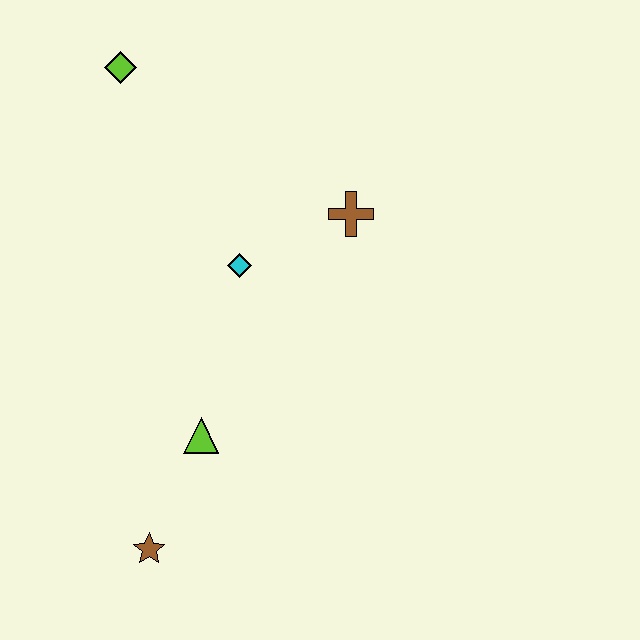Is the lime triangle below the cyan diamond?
Yes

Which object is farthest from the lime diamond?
The brown star is farthest from the lime diamond.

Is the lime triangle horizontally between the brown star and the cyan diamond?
Yes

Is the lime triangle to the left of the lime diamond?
No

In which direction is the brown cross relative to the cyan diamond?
The brown cross is to the right of the cyan diamond.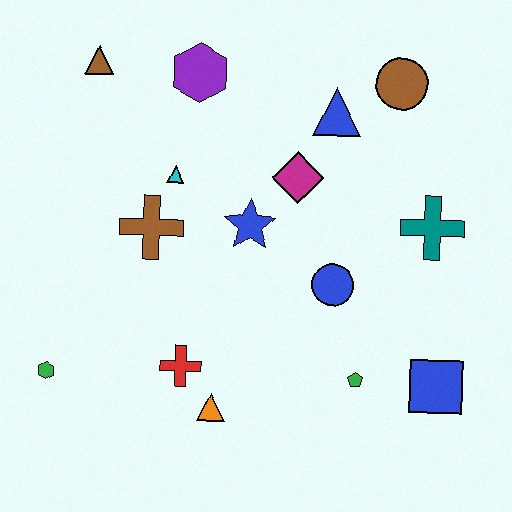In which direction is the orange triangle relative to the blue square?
The orange triangle is to the left of the blue square.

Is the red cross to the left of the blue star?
Yes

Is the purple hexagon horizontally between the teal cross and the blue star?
No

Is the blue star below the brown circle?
Yes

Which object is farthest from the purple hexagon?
The blue square is farthest from the purple hexagon.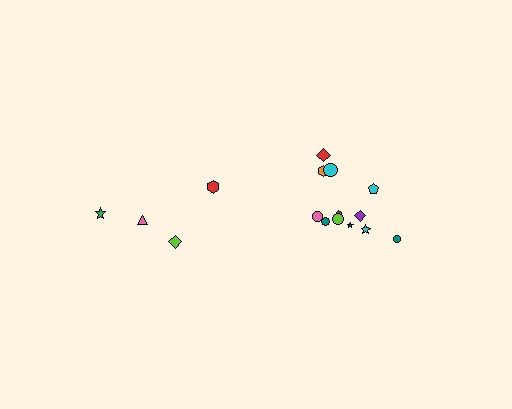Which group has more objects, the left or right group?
The right group.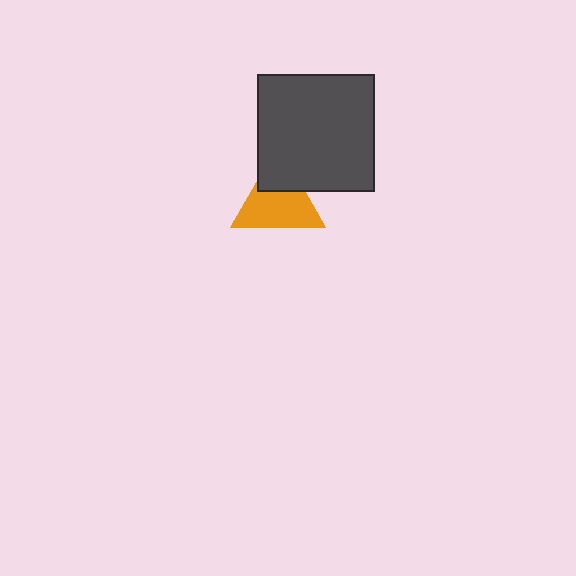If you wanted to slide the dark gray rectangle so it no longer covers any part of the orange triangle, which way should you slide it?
Slide it up — that is the most direct way to separate the two shapes.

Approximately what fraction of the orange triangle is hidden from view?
Roughly 32% of the orange triangle is hidden behind the dark gray rectangle.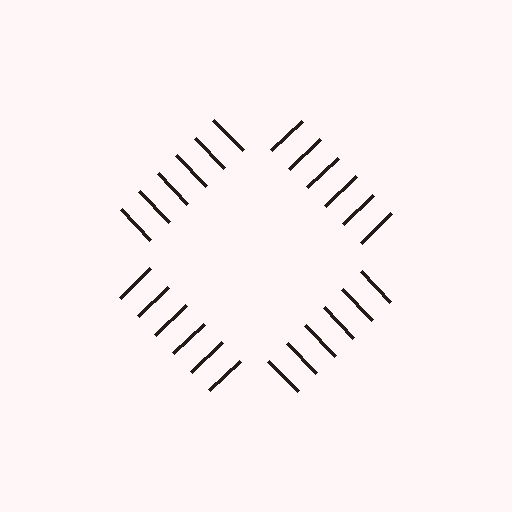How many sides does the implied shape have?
4 sides — the line-ends trace a square.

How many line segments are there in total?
24 — 6 along each of the 4 edges.